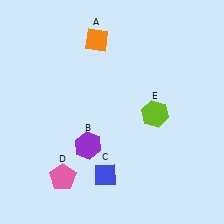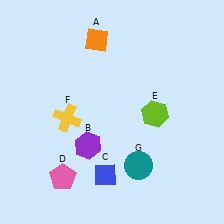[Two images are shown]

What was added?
A yellow cross (F), a teal circle (G) were added in Image 2.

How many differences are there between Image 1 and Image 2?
There are 2 differences between the two images.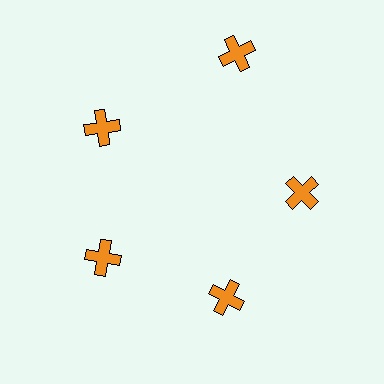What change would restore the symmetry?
The symmetry would be restored by moving it inward, back onto the ring so that all 5 crosses sit at equal angles and equal distance from the center.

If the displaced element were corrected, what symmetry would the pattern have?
It would have 5-fold rotational symmetry — the pattern would map onto itself every 72 degrees.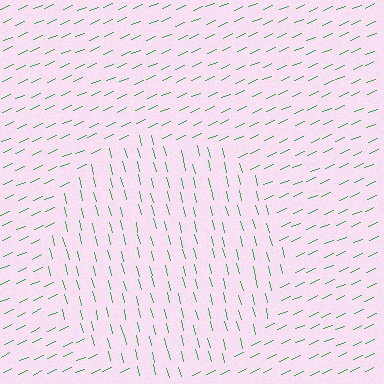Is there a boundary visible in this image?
Yes, there is a texture boundary formed by a change in line orientation.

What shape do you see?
I see a circle.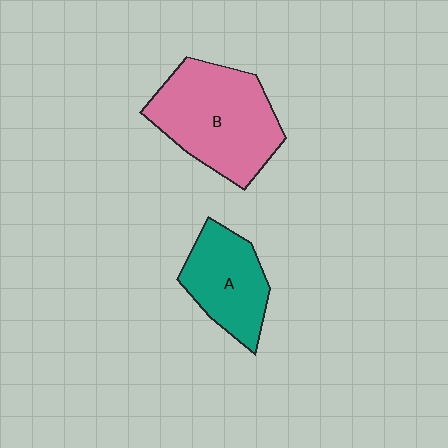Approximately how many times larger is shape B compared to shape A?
Approximately 1.5 times.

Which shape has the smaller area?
Shape A (teal).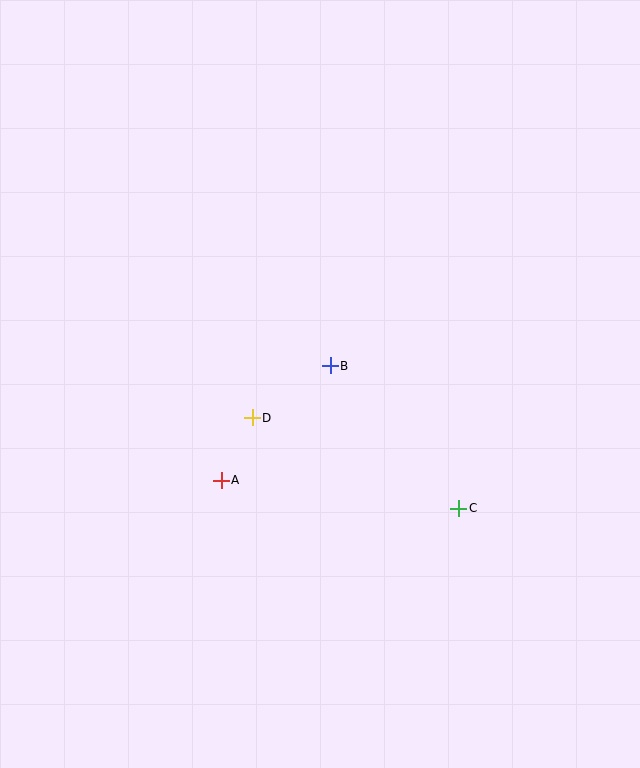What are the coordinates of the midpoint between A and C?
The midpoint between A and C is at (340, 494).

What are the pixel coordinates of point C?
Point C is at (459, 508).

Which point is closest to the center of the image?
Point B at (330, 366) is closest to the center.